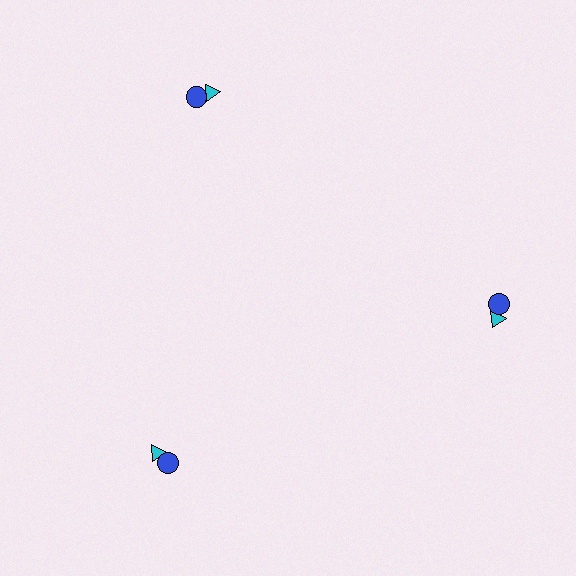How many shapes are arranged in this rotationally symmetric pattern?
There are 6 shapes, arranged in 3 groups of 2.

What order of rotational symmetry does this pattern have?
This pattern has 3-fold rotational symmetry.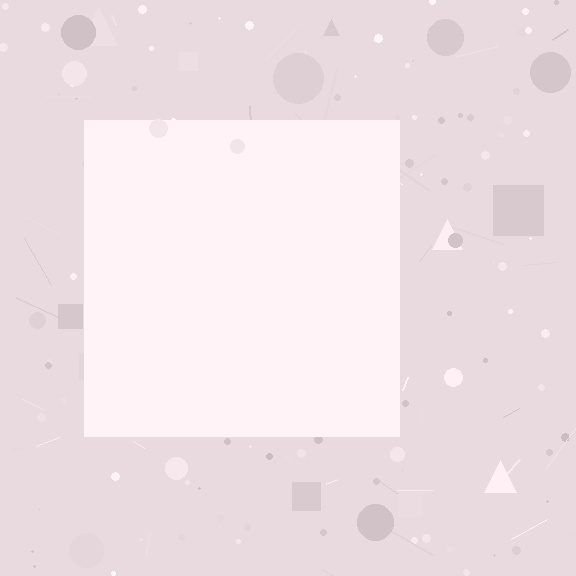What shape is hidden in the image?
A square is hidden in the image.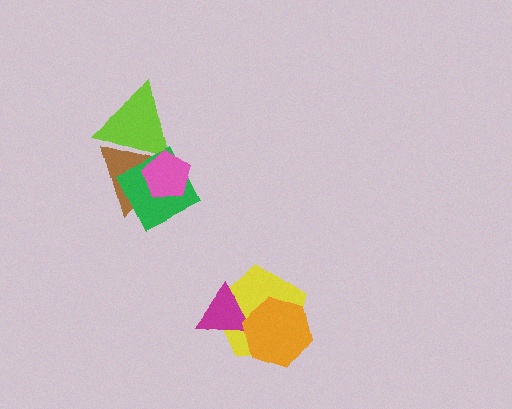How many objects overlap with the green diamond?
3 objects overlap with the green diamond.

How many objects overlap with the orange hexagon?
2 objects overlap with the orange hexagon.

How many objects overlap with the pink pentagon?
3 objects overlap with the pink pentagon.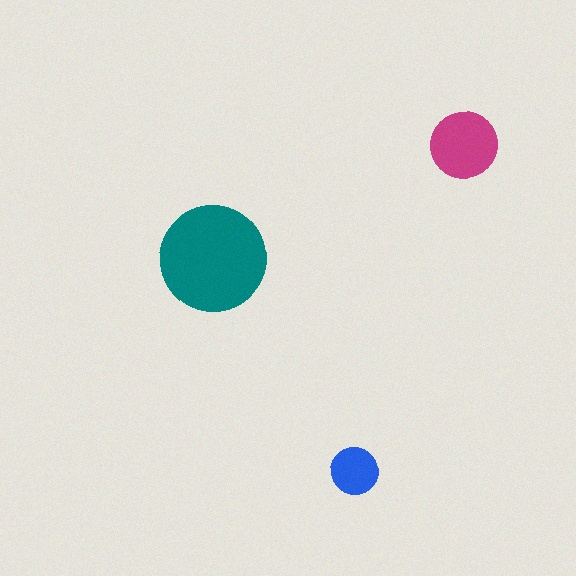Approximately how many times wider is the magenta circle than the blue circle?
About 1.5 times wider.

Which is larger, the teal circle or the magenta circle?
The teal one.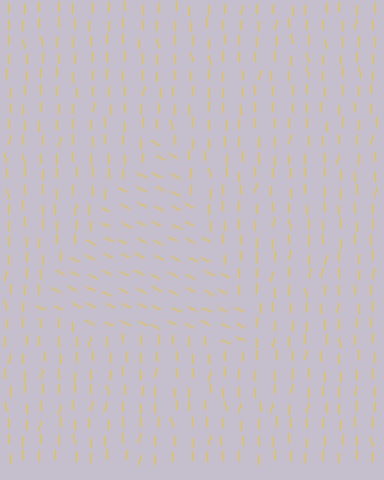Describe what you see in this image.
The image is filled with small yellow line segments. A triangle region in the image has lines oriented differently from the surrounding lines, creating a visible texture boundary.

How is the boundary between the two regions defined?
The boundary is defined purely by a change in line orientation (approximately 66 degrees difference). All lines are the same color and thickness.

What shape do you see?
I see a triangle.